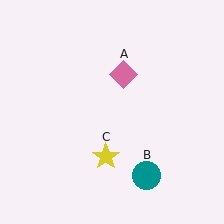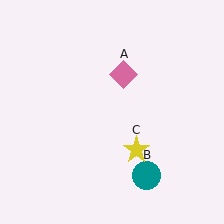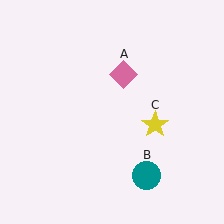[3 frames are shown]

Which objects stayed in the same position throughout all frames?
Pink diamond (object A) and teal circle (object B) remained stationary.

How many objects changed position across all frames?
1 object changed position: yellow star (object C).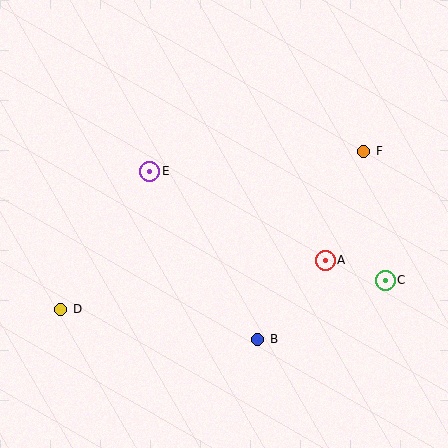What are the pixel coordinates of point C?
Point C is at (385, 280).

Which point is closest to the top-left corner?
Point E is closest to the top-left corner.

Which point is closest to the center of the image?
Point E at (150, 171) is closest to the center.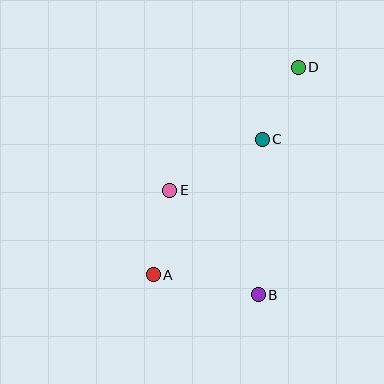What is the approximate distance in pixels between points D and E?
The distance between D and E is approximately 178 pixels.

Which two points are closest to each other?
Points C and D are closest to each other.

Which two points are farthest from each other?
Points A and D are farthest from each other.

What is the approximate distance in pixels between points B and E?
The distance between B and E is approximately 137 pixels.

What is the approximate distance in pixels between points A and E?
The distance between A and E is approximately 86 pixels.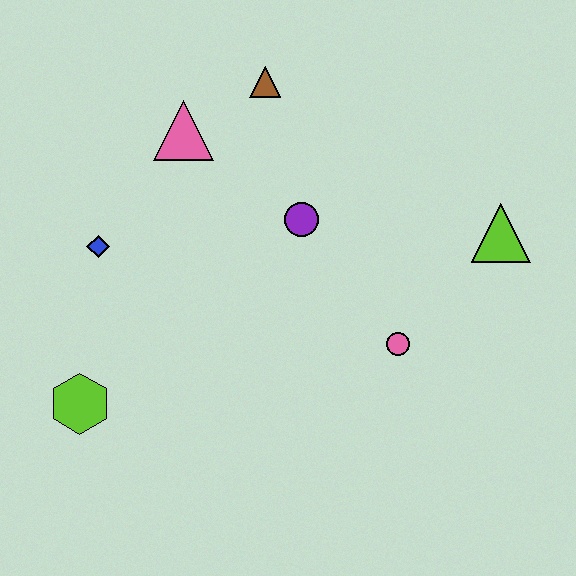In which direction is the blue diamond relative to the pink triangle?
The blue diamond is below the pink triangle.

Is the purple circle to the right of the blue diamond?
Yes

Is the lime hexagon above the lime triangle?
No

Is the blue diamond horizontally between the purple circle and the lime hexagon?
Yes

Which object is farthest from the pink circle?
The lime hexagon is farthest from the pink circle.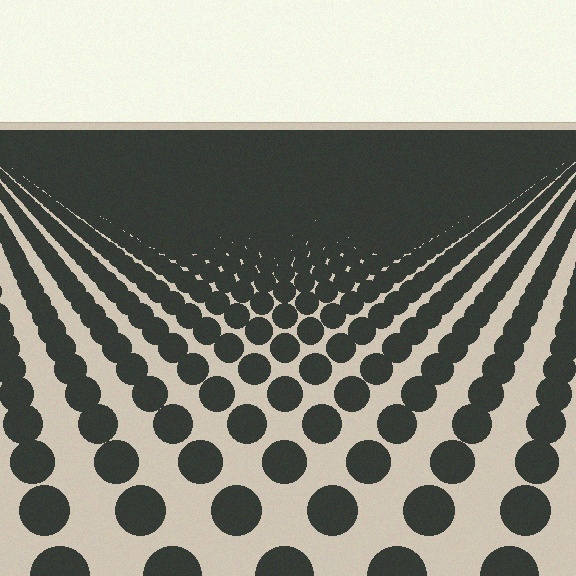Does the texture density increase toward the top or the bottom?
Density increases toward the top.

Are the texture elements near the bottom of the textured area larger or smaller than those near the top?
Larger. Near the bottom, elements are closer to the viewer and appear at a bigger on-screen size.